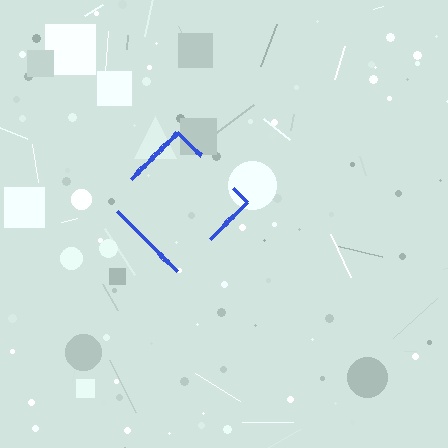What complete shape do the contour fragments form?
The contour fragments form a diamond.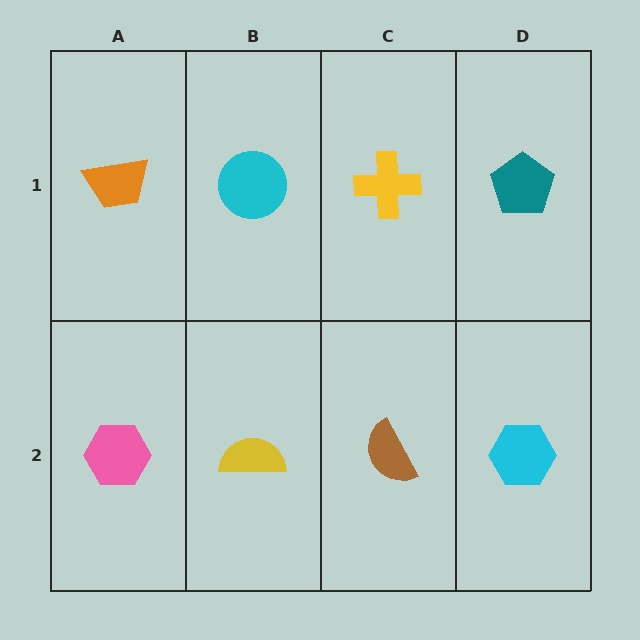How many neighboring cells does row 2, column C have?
3.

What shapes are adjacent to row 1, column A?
A pink hexagon (row 2, column A), a cyan circle (row 1, column B).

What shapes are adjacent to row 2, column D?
A teal pentagon (row 1, column D), a brown semicircle (row 2, column C).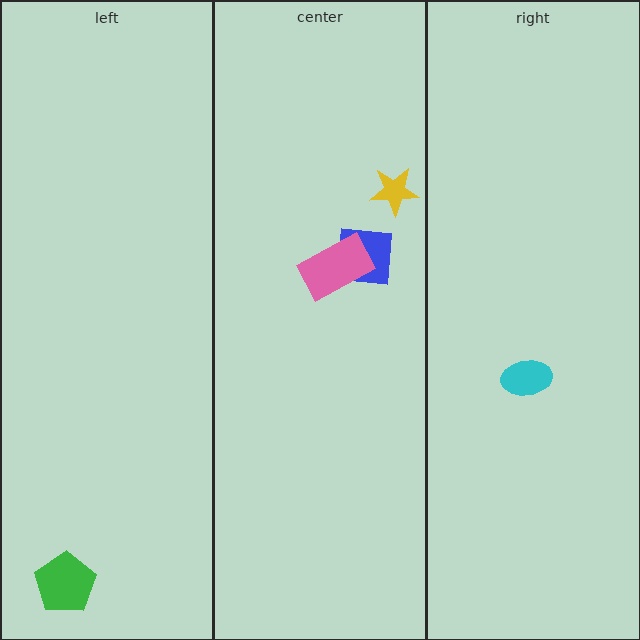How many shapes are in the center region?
3.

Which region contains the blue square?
The center region.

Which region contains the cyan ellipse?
The right region.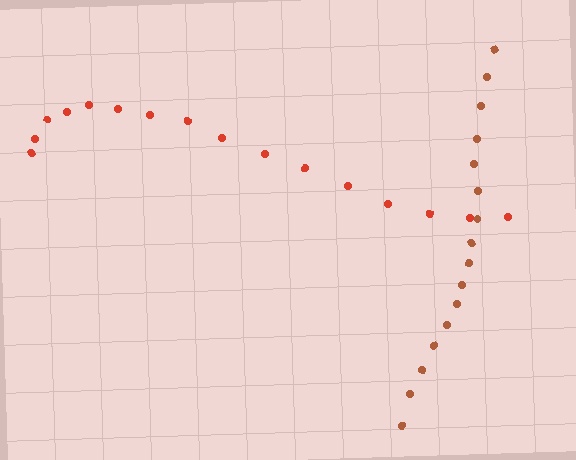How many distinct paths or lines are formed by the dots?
There are 2 distinct paths.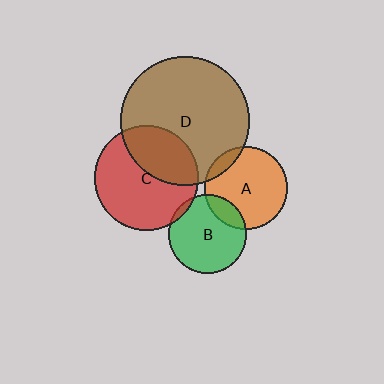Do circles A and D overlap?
Yes.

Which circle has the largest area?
Circle D (brown).